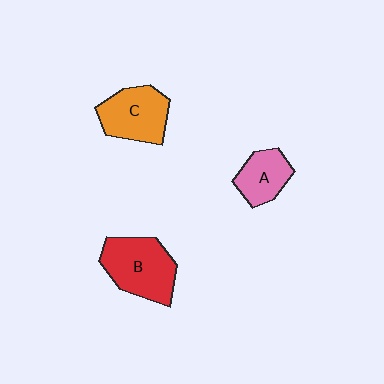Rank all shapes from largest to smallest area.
From largest to smallest: B (red), C (orange), A (pink).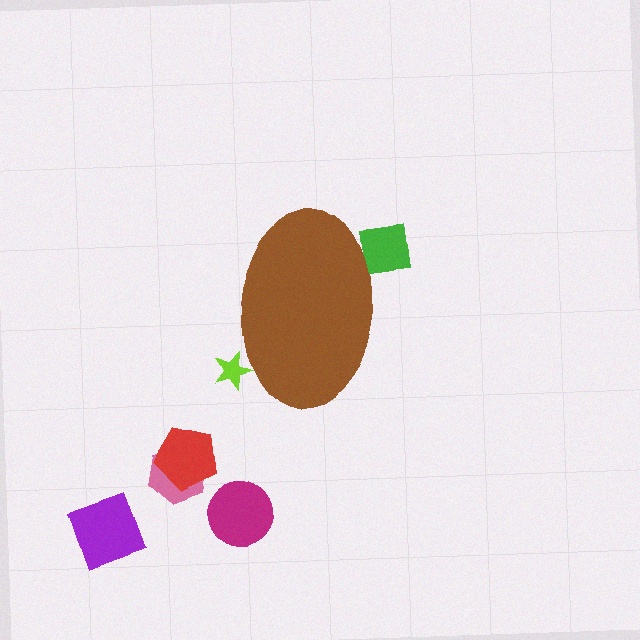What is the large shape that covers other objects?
A brown ellipse.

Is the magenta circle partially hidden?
No, the magenta circle is fully visible.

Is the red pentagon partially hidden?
No, the red pentagon is fully visible.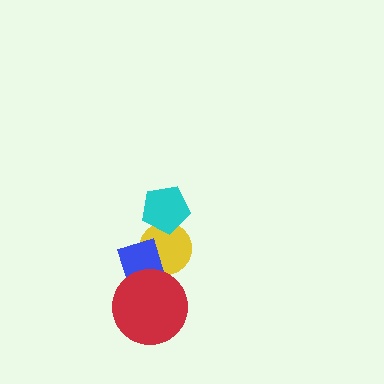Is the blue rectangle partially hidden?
Yes, it is partially covered by another shape.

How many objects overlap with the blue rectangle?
2 objects overlap with the blue rectangle.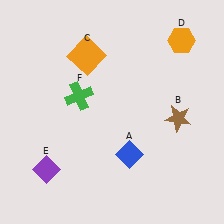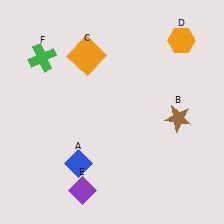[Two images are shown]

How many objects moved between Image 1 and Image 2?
3 objects moved between the two images.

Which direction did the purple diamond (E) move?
The purple diamond (E) moved right.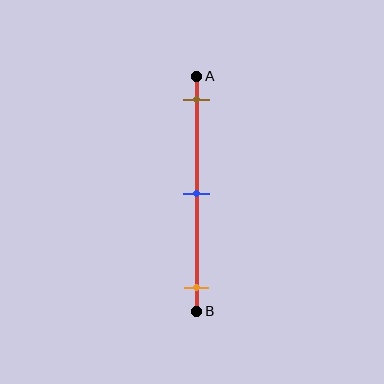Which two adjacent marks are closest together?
The brown and blue marks are the closest adjacent pair.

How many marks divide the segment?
There are 3 marks dividing the segment.